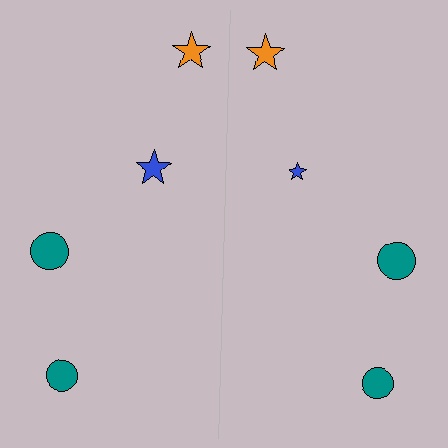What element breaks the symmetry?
The blue star on the right side has a different size than its mirror counterpart.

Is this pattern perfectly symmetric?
No, the pattern is not perfectly symmetric. The blue star on the right side has a different size than its mirror counterpart.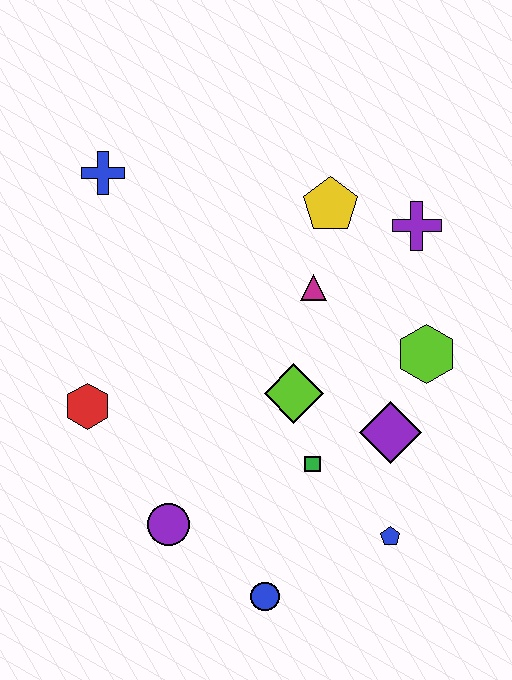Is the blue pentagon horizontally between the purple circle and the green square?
No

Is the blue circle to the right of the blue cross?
Yes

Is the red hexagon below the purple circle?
No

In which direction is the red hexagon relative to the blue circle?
The red hexagon is above the blue circle.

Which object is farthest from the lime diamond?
The blue cross is farthest from the lime diamond.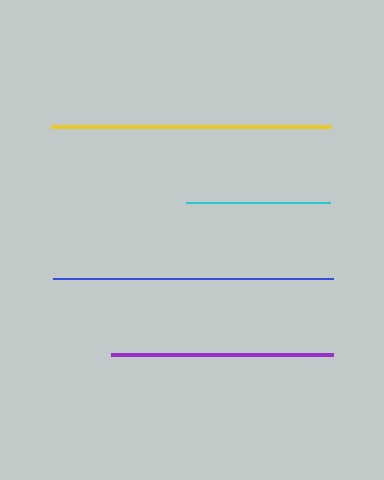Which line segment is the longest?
The blue line is the longest at approximately 280 pixels.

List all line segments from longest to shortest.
From longest to shortest: blue, yellow, purple, cyan.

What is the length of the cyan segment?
The cyan segment is approximately 144 pixels long.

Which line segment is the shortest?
The cyan line is the shortest at approximately 144 pixels.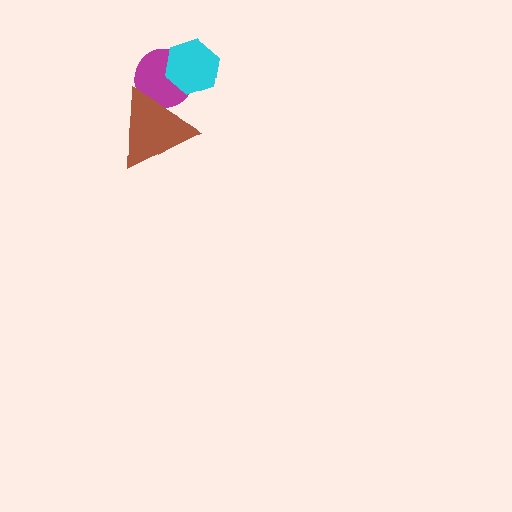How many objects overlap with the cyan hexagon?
1 object overlaps with the cyan hexagon.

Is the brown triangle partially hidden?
No, no other shape covers it.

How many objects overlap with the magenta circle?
2 objects overlap with the magenta circle.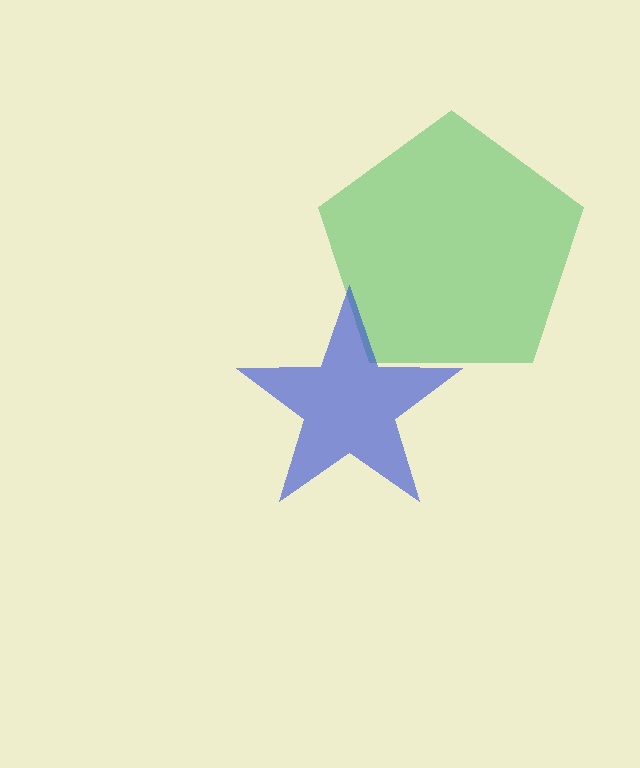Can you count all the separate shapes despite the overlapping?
Yes, there are 2 separate shapes.